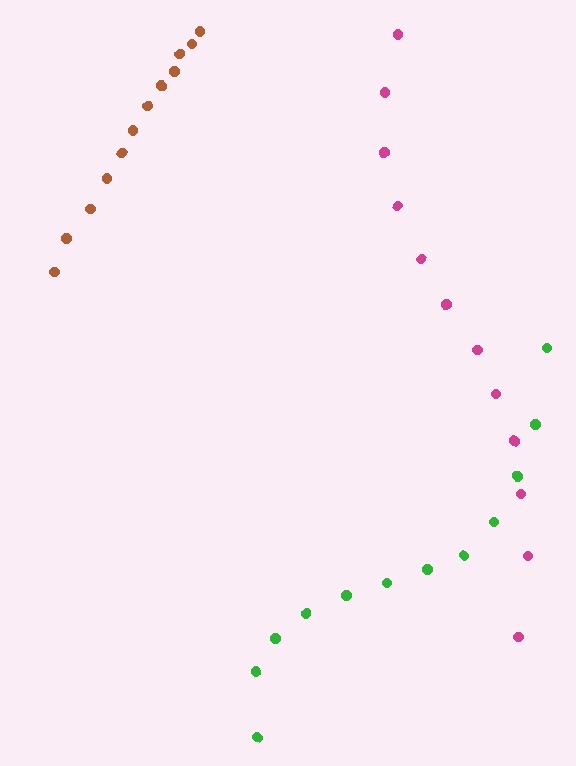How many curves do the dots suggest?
There are 3 distinct paths.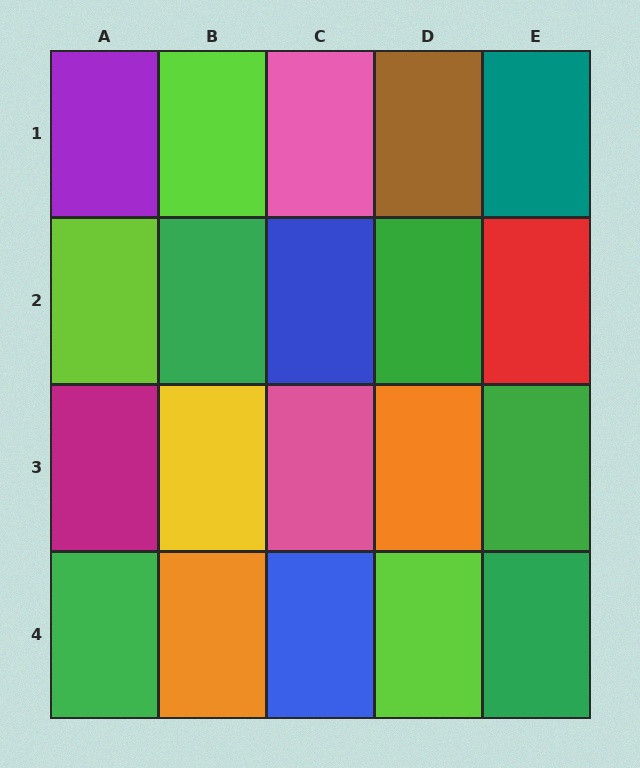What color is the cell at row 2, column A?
Lime.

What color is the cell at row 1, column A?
Purple.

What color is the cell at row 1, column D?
Brown.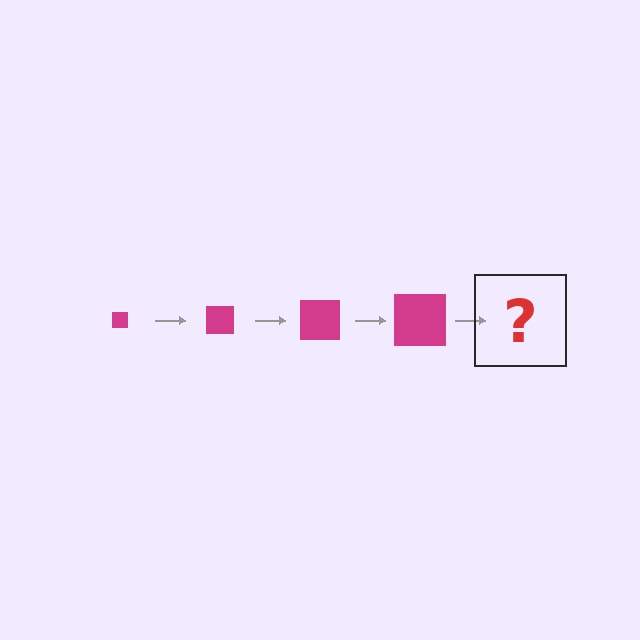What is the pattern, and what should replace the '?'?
The pattern is that the square gets progressively larger each step. The '?' should be a magenta square, larger than the previous one.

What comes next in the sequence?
The next element should be a magenta square, larger than the previous one.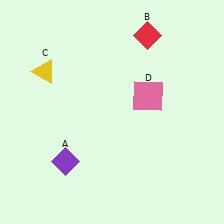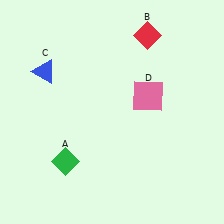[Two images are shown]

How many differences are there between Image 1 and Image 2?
There are 2 differences between the two images.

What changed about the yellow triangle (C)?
In Image 1, C is yellow. In Image 2, it changed to blue.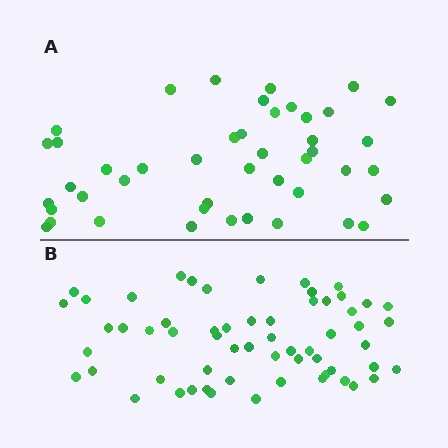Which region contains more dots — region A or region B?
Region B (the bottom region) has more dots.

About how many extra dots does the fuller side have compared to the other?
Region B has approximately 15 more dots than region A.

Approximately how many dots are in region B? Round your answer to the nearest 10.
About 60 dots.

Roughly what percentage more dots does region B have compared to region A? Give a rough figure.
About 35% more.